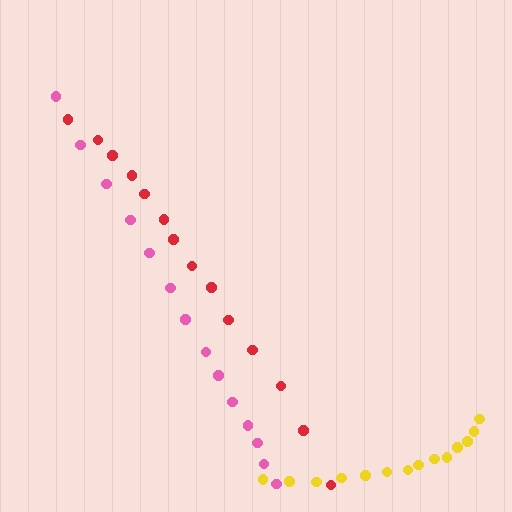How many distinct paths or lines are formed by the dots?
There are 3 distinct paths.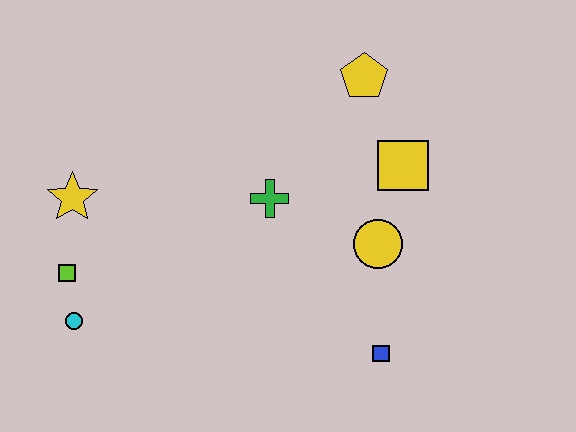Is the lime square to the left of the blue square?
Yes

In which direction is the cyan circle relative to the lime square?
The cyan circle is below the lime square.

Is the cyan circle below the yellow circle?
Yes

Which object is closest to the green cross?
The yellow circle is closest to the green cross.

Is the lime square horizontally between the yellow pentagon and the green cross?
No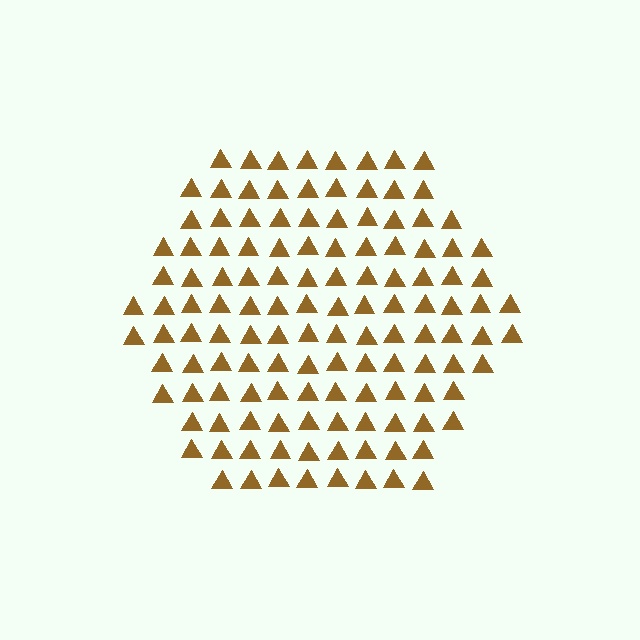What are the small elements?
The small elements are triangles.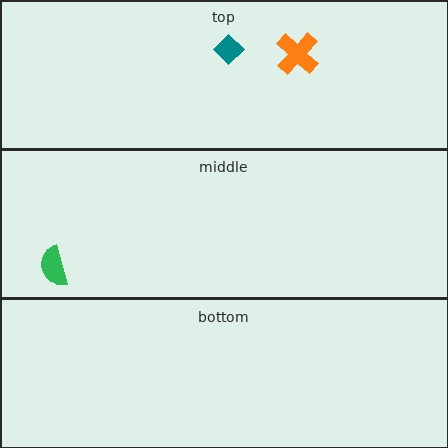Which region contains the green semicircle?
The middle region.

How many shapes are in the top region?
2.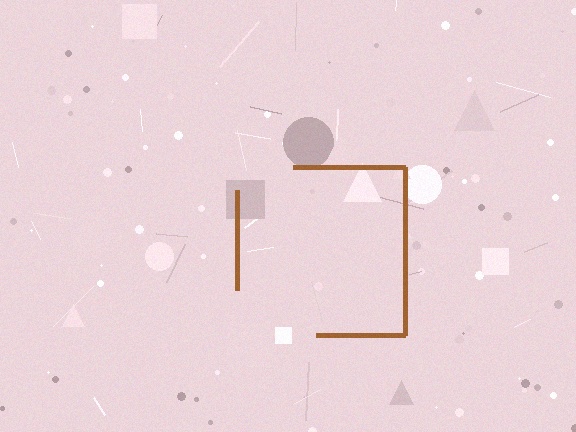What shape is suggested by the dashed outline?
The dashed outline suggests a square.